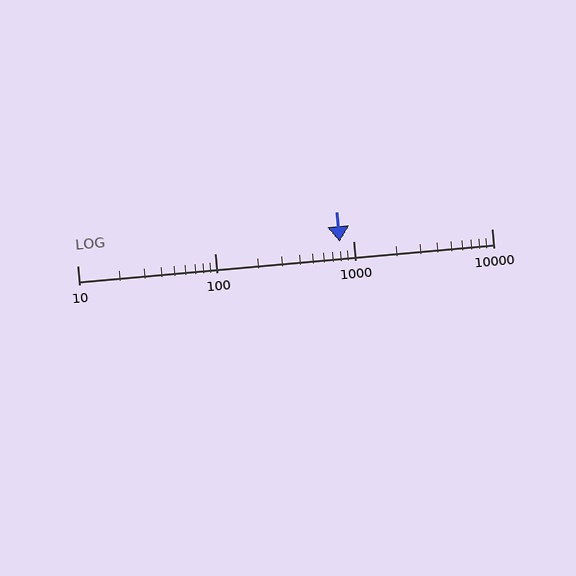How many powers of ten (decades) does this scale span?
The scale spans 3 decades, from 10 to 10000.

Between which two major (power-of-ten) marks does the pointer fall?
The pointer is between 100 and 1000.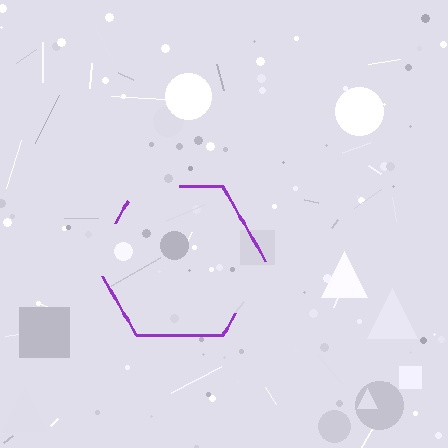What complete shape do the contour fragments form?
The contour fragments form a hexagon.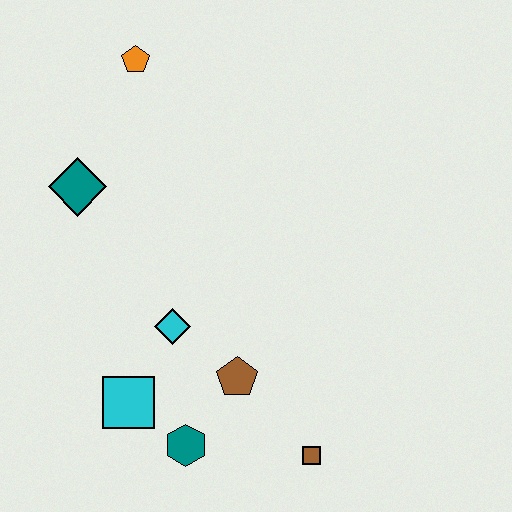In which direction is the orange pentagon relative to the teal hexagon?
The orange pentagon is above the teal hexagon.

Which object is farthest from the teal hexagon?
The orange pentagon is farthest from the teal hexagon.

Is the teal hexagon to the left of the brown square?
Yes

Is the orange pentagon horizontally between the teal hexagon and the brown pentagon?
No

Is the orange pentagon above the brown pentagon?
Yes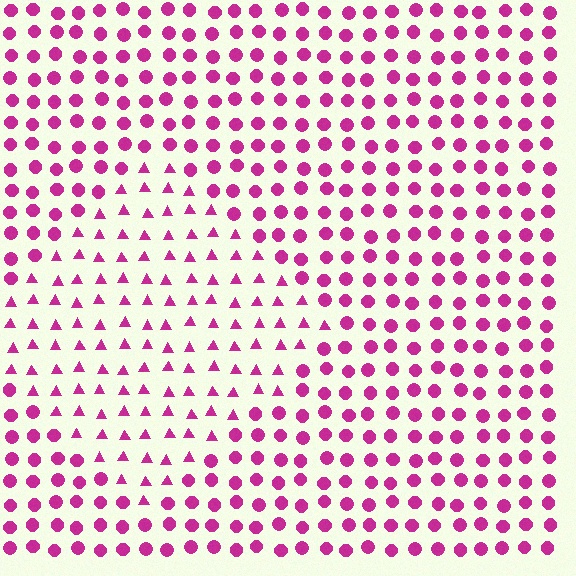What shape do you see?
I see a diamond.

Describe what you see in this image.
The image is filled with small magenta elements arranged in a uniform grid. A diamond-shaped region contains triangles, while the surrounding area contains circles. The boundary is defined purely by the change in element shape.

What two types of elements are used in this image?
The image uses triangles inside the diamond region and circles outside it.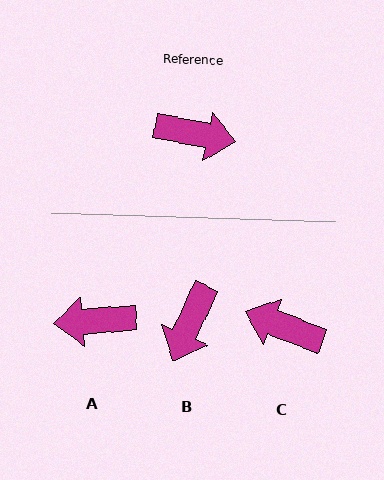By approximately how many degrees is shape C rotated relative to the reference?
Approximately 170 degrees counter-clockwise.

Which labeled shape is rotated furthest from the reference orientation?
C, about 170 degrees away.